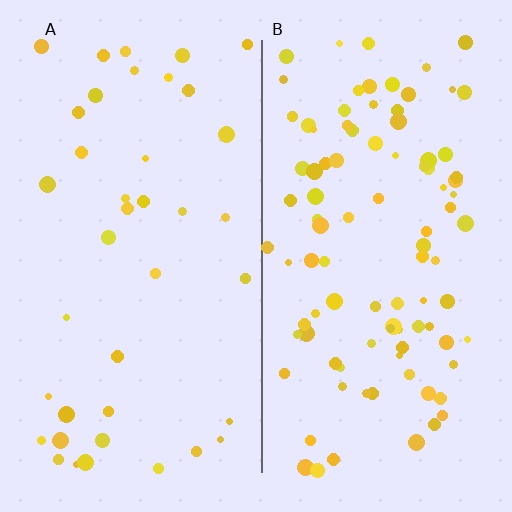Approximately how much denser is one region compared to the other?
Approximately 2.5× — region B over region A.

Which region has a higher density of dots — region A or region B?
B (the right).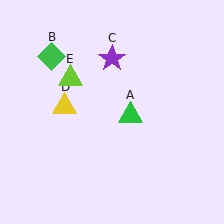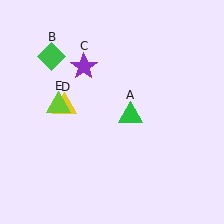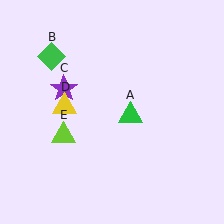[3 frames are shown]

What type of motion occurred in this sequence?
The purple star (object C), lime triangle (object E) rotated counterclockwise around the center of the scene.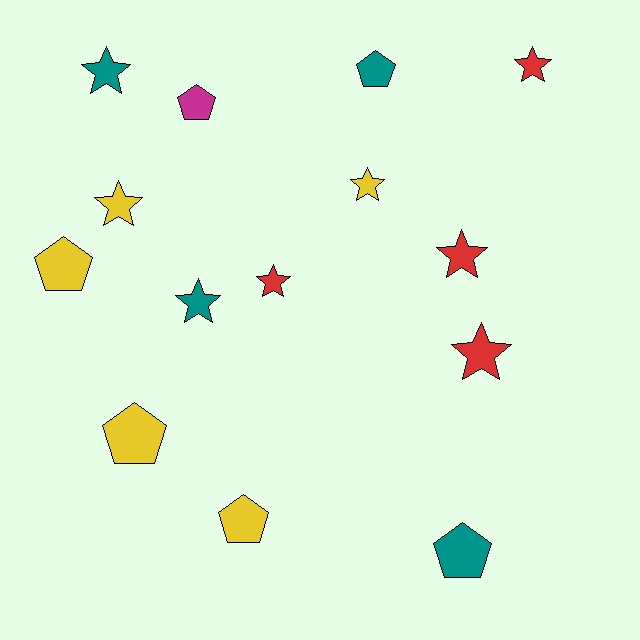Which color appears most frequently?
Yellow, with 5 objects.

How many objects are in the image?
There are 14 objects.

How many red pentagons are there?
There are no red pentagons.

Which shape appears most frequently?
Star, with 8 objects.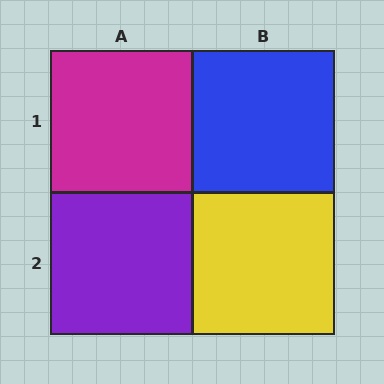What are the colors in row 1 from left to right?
Magenta, blue.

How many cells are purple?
1 cell is purple.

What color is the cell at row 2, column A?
Purple.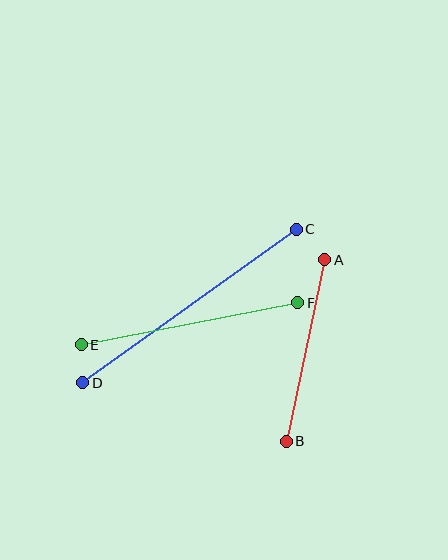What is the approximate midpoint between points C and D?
The midpoint is at approximately (190, 306) pixels.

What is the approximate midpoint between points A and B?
The midpoint is at approximately (306, 351) pixels.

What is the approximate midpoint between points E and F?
The midpoint is at approximately (189, 324) pixels.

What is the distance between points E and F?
The distance is approximately 220 pixels.